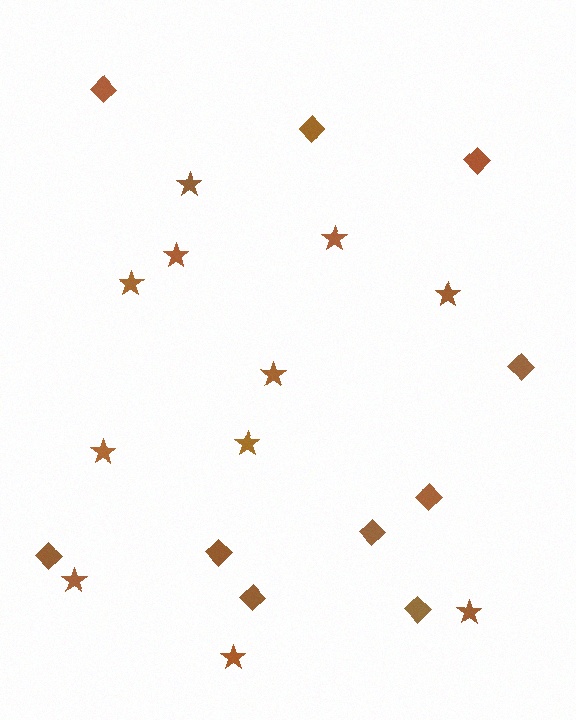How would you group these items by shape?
There are 2 groups: one group of diamonds (10) and one group of stars (11).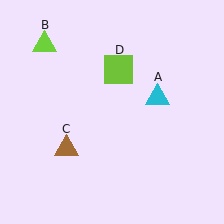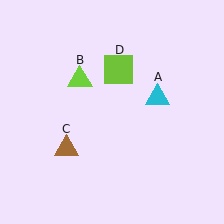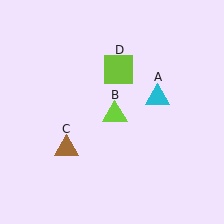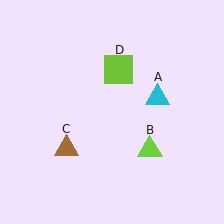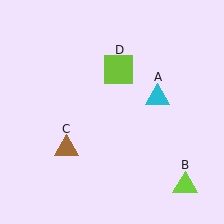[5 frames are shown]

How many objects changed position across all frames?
1 object changed position: lime triangle (object B).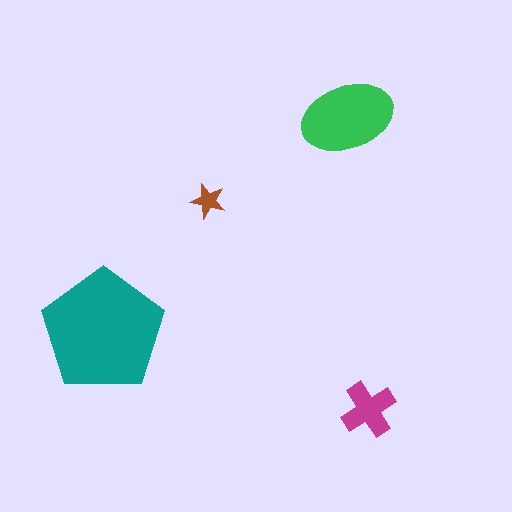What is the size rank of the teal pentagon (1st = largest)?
1st.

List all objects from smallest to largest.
The brown star, the magenta cross, the green ellipse, the teal pentagon.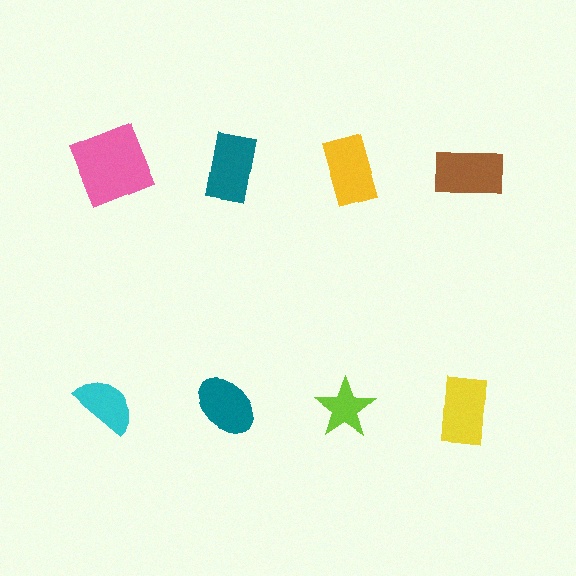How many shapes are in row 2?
4 shapes.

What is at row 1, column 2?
A teal rectangle.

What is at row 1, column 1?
A pink square.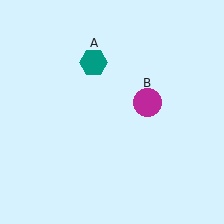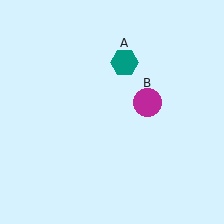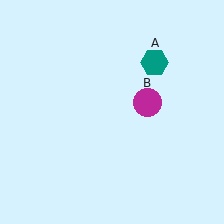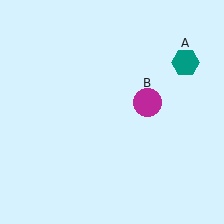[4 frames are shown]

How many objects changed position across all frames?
1 object changed position: teal hexagon (object A).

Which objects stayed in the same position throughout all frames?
Magenta circle (object B) remained stationary.